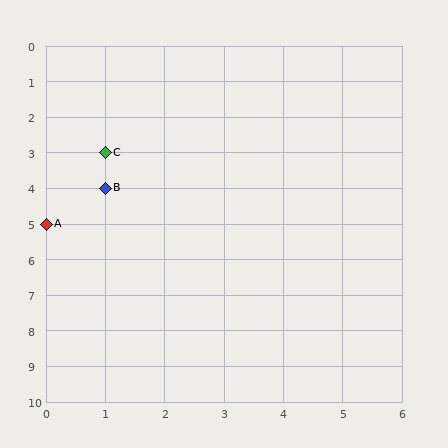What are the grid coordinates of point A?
Point A is at grid coordinates (0, 5).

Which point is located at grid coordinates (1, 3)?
Point C is at (1, 3).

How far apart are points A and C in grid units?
Points A and C are 1 column and 2 rows apart (about 2.2 grid units diagonally).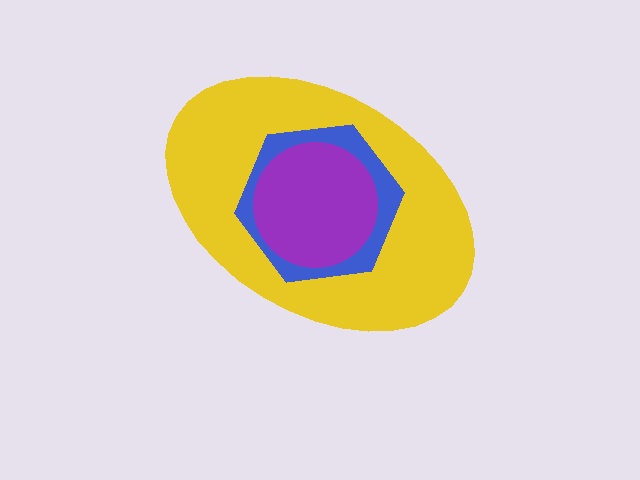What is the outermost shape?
The yellow ellipse.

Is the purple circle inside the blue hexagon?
Yes.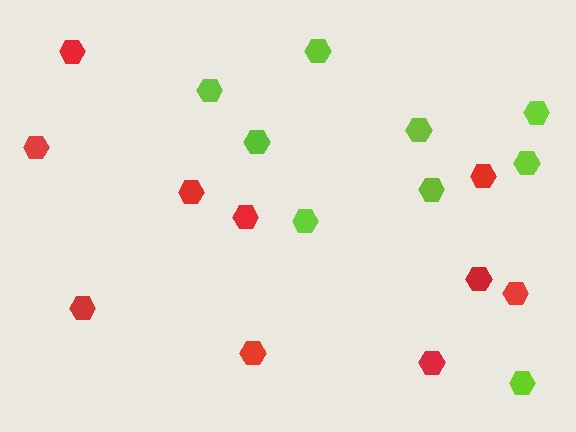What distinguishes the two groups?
There are 2 groups: one group of red hexagons (10) and one group of lime hexagons (9).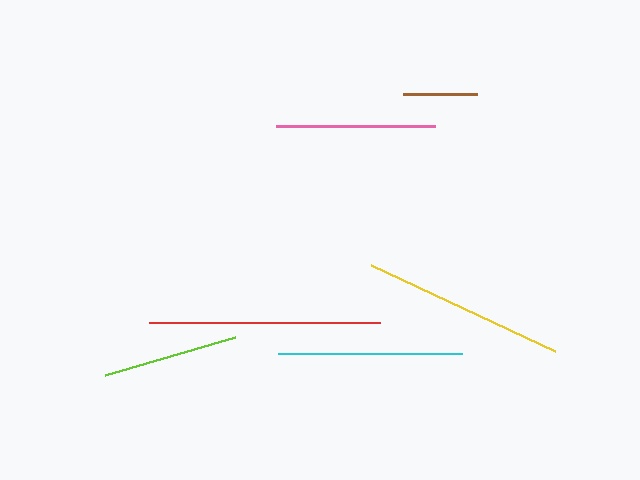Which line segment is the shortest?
The brown line is the shortest at approximately 74 pixels.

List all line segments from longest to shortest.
From longest to shortest: red, yellow, cyan, pink, lime, brown.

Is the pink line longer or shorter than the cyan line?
The cyan line is longer than the pink line.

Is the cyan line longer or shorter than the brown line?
The cyan line is longer than the brown line.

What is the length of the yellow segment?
The yellow segment is approximately 203 pixels long.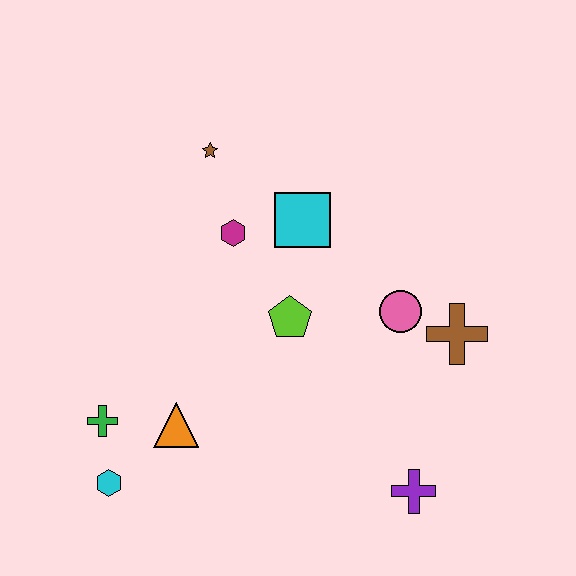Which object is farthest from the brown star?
The purple cross is farthest from the brown star.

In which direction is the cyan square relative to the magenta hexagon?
The cyan square is to the right of the magenta hexagon.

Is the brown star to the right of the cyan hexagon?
Yes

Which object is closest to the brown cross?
The pink circle is closest to the brown cross.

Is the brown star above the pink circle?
Yes